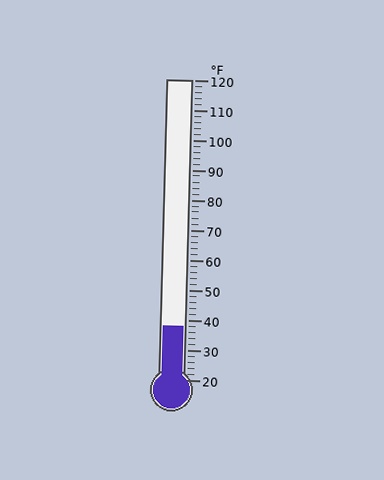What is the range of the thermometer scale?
The thermometer scale ranges from 20°F to 120°F.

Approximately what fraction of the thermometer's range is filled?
The thermometer is filled to approximately 20% of its range.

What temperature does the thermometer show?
The thermometer shows approximately 38°F.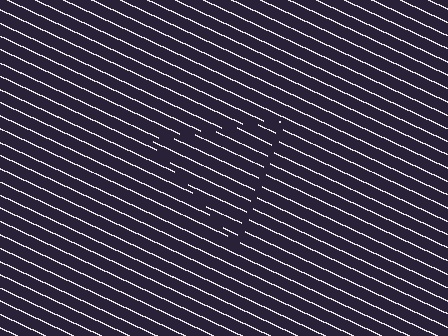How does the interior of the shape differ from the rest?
The interior of the shape contains the same grating, shifted by half a period — the contour is defined by the phase discontinuity where line-ends from the inner and outer gratings abut.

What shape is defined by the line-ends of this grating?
An illusory triangle. The interior of the shape contains the same grating, shifted by half a period — the contour is defined by the phase discontinuity where line-ends from the inner and outer gratings abut.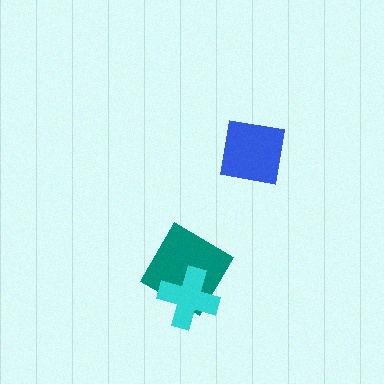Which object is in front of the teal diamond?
The cyan cross is in front of the teal diamond.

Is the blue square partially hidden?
No, no other shape covers it.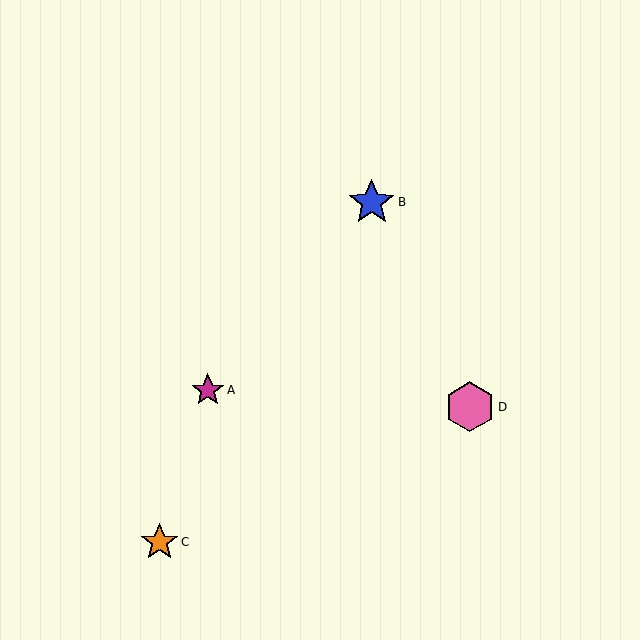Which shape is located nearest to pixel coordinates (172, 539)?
The orange star (labeled C) at (159, 542) is nearest to that location.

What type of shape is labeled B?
Shape B is a blue star.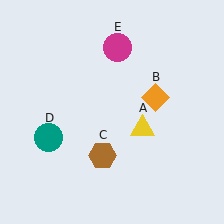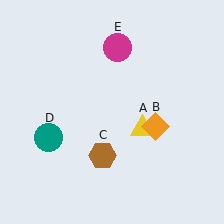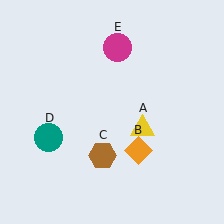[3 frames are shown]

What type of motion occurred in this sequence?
The orange diamond (object B) rotated clockwise around the center of the scene.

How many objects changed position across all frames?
1 object changed position: orange diamond (object B).